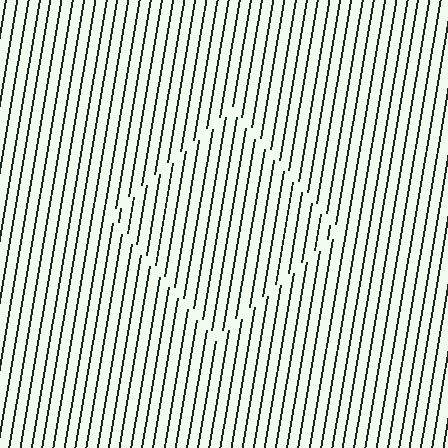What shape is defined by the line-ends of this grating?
An illusory square. The interior of the shape contains the same grating, shifted by half a period — the contour is defined by the phase discontinuity where line-ends from the inner and outer gratings abut.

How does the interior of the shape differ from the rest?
The interior of the shape contains the same grating, shifted by half a period — the contour is defined by the phase discontinuity where line-ends from the inner and outer gratings abut.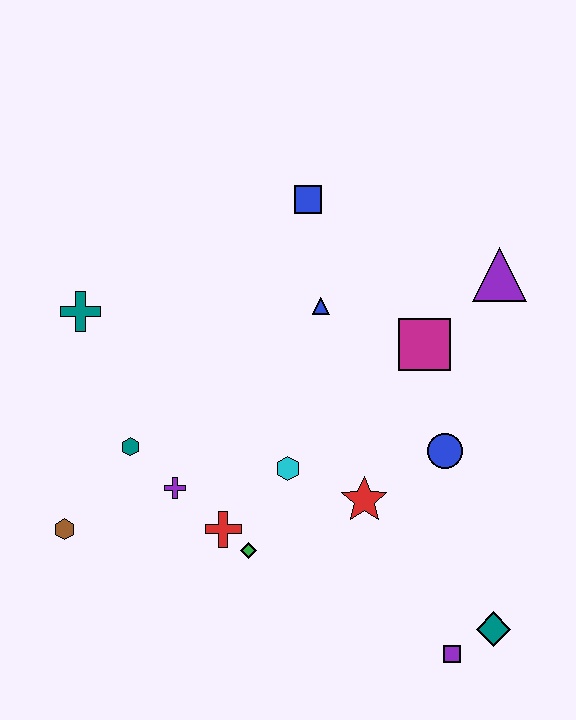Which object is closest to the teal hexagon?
The purple cross is closest to the teal hexagon.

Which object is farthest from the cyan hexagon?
The purple triangle is farthest from the cyan hexagon.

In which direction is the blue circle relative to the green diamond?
The blue circle is to the right of the green diamond.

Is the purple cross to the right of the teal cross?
Yes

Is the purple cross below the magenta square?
Yes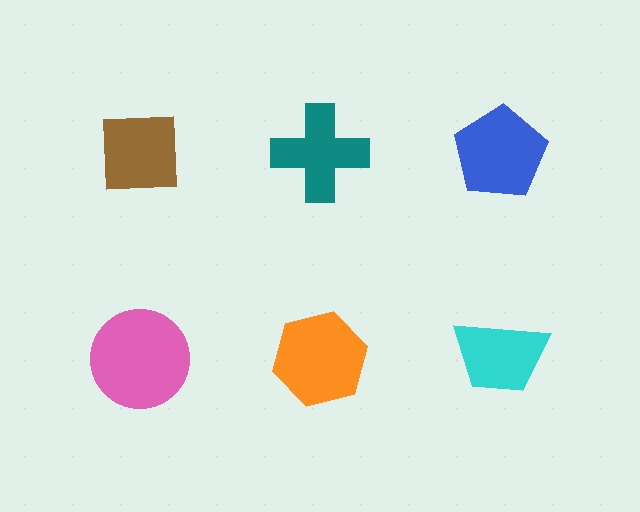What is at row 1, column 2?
A teal cross.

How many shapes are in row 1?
3 shapes.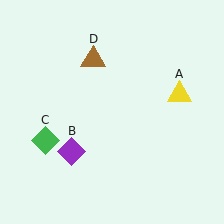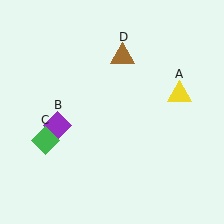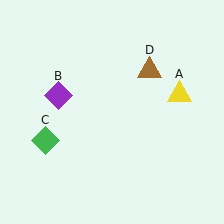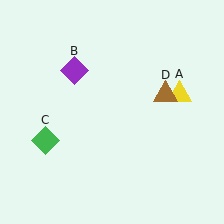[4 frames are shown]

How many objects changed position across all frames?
2 objects changed position: purple diamond (object B), brown triangle (object D).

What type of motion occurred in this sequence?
The purple diamond (object B), brown triangle (object D) rotated clockwise around the center of the scene.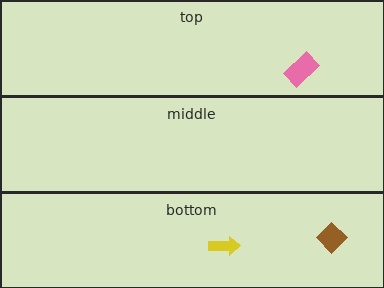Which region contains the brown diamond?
The bottom region.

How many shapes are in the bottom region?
2.